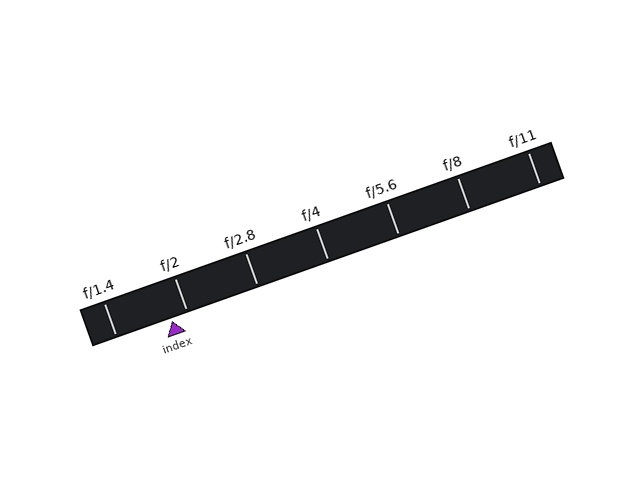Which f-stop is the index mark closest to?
The index mark is closest to f/2.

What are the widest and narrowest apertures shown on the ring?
The widest aperture shown is f/1.4 and the narrowest is f/11.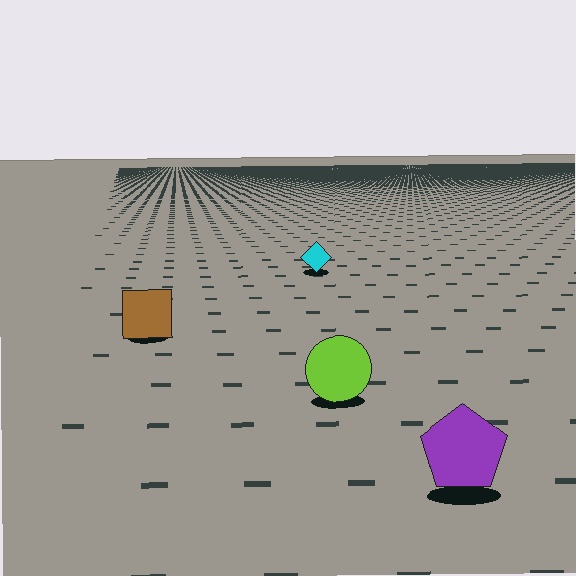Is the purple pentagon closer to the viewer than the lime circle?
Yes. The purple pentagon is closer — you can tell from the texture gradient: the ground texture is coarser near it.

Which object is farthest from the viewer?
The cyan diamond is farthest from the viewer. It appears smaller and the ground texture around it is denser.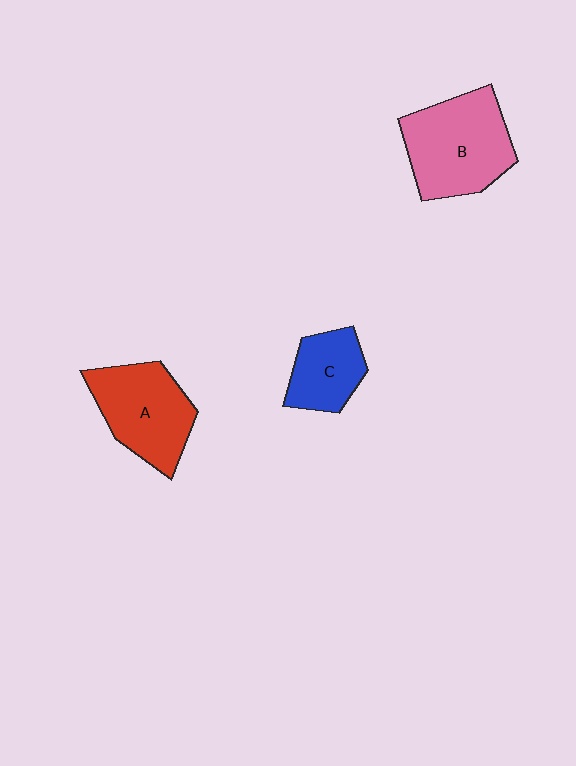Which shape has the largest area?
Shape B (pink).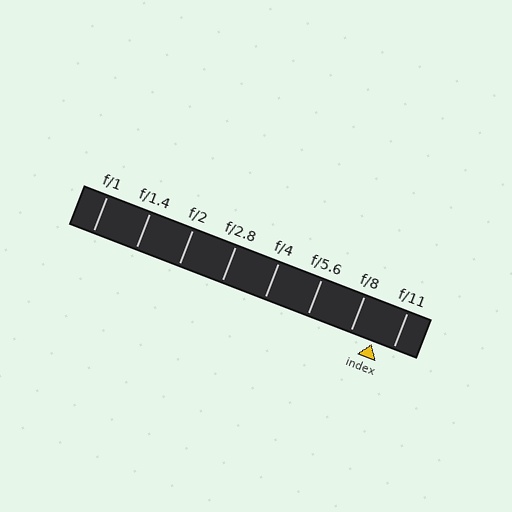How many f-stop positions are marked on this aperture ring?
There are 8 f-stop positions marked.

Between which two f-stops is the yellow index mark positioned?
The index mark is between f/8 and f/11.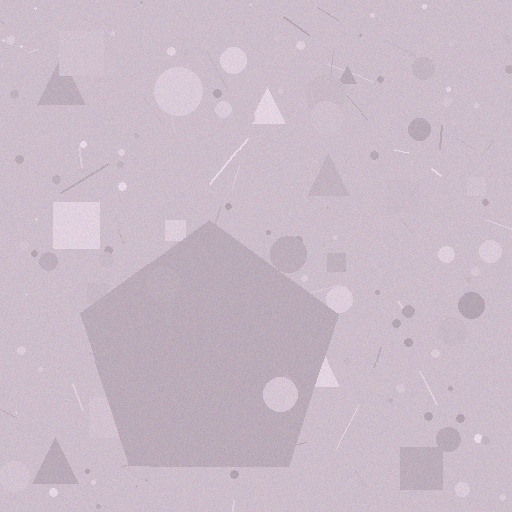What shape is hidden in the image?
A pentagon is hidden in the image.